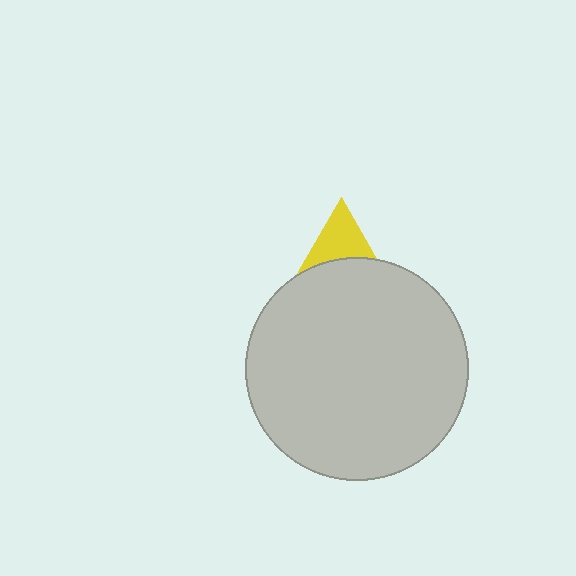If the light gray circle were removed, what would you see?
You would see the complete yellow triangle.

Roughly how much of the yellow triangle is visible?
A small part of it is visible (roughly 35%).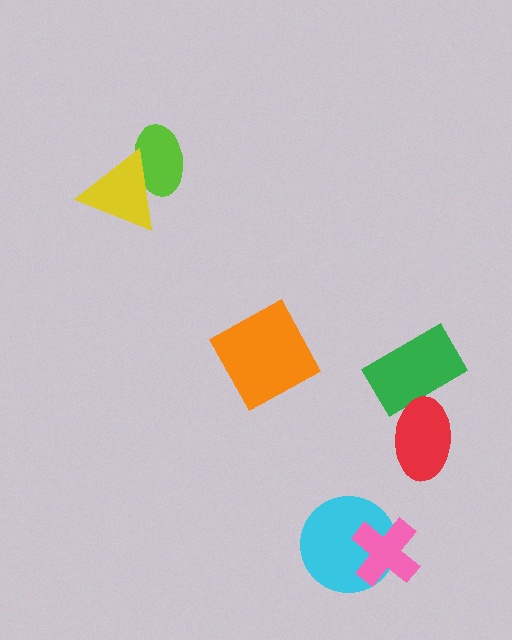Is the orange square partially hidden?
No, no other shape covers it.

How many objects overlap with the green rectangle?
1 object overlaps with the green rectangle.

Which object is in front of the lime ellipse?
The yellow triangle is in front of the lime ellipse.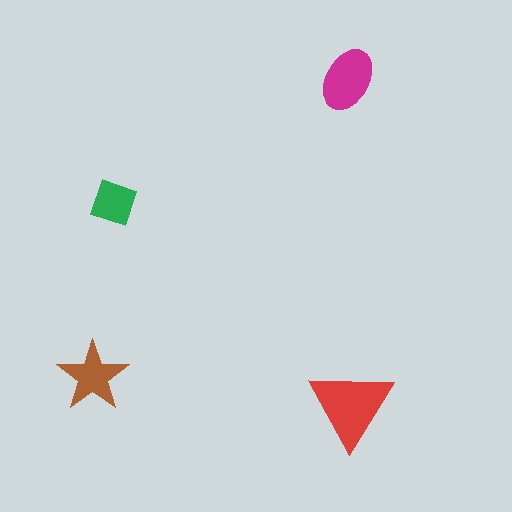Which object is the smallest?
The green square.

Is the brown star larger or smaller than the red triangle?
Smaller.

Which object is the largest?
The red triangle.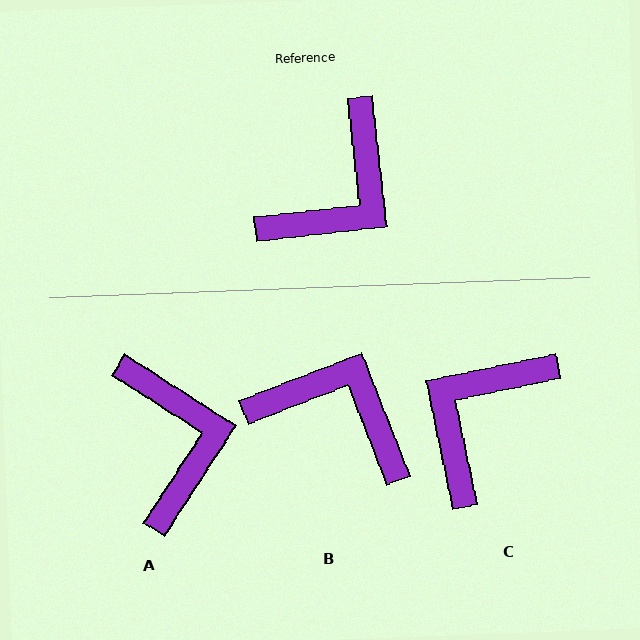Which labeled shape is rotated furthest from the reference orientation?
C, about 175 degrees away.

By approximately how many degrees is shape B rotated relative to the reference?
Approximately 105 degrees counter-clockwise.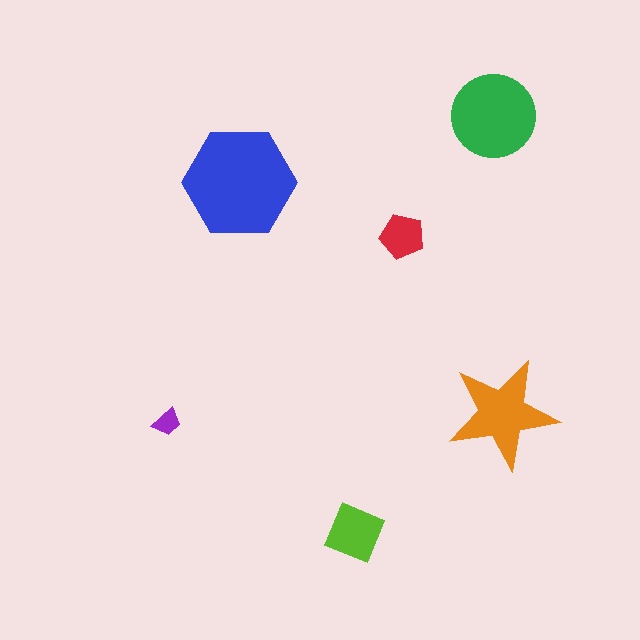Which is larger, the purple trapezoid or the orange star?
The orange star.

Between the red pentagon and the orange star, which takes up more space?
The orange star.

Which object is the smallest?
The purple trapezoid.